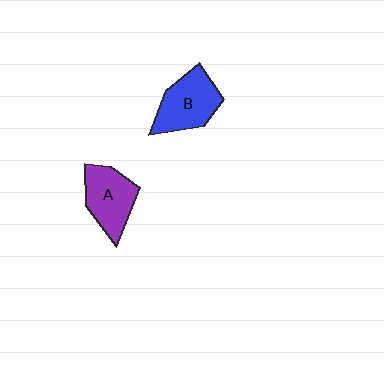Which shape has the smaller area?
Shape A (purple).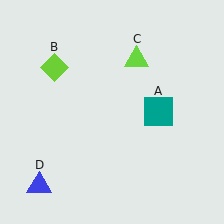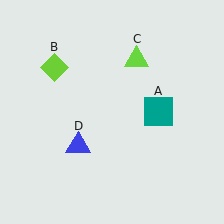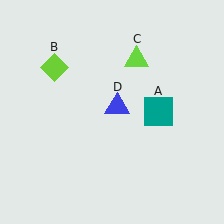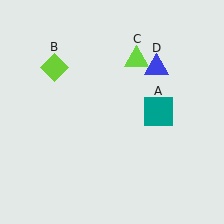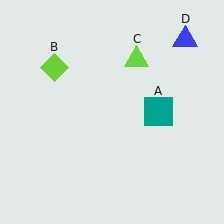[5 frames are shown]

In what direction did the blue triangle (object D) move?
The blue triangle (object D) moved up and to the right.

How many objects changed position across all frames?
1 object changed position: blue triangle (object D).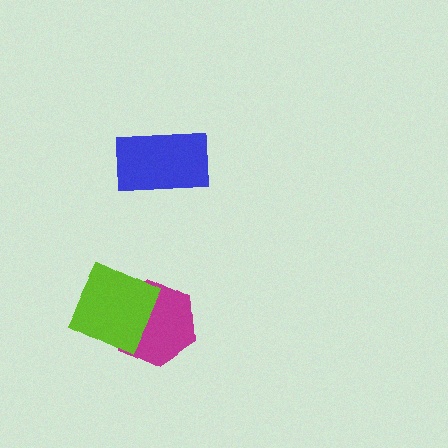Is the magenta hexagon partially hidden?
Yes, it is partially covered by another shape.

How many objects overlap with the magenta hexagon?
1 object overlaps with the magenta hexagon.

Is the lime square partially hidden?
No, no other shape covers it.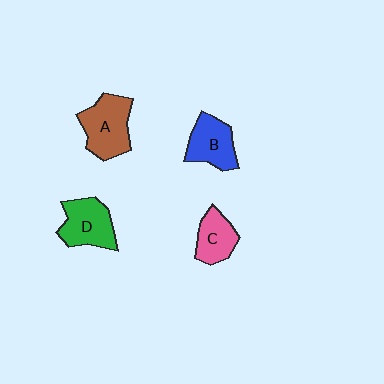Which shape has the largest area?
Shape A (brown).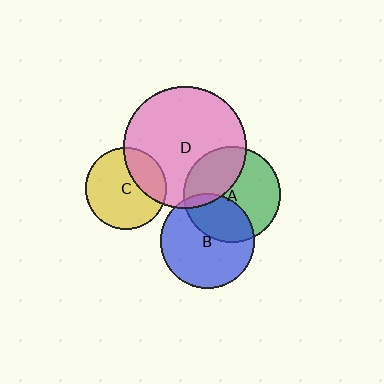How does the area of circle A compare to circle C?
Approximately 1.4 times.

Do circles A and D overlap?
Yes.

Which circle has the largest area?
Circle D (pink).